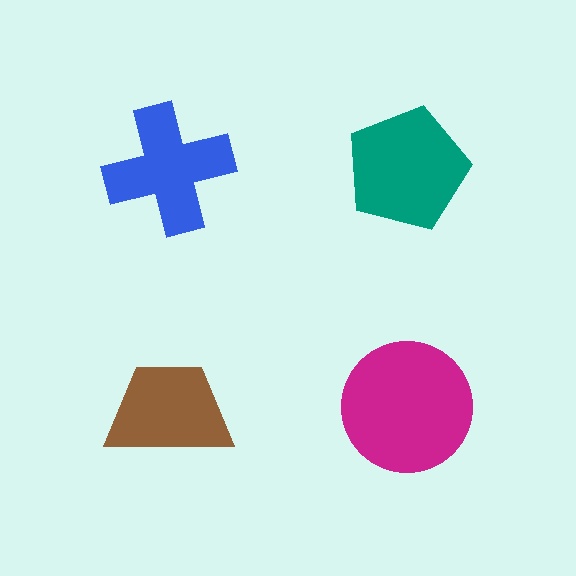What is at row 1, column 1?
A blue cross.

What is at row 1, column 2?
A teal pentagon.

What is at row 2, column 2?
A magenta circle.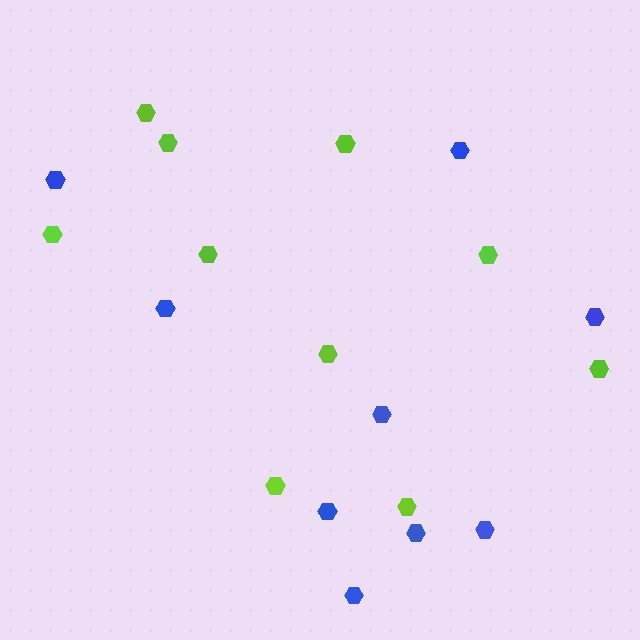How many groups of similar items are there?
There are 2 groups: one group of blue hexagons (9) and one group of lime hexagons (10).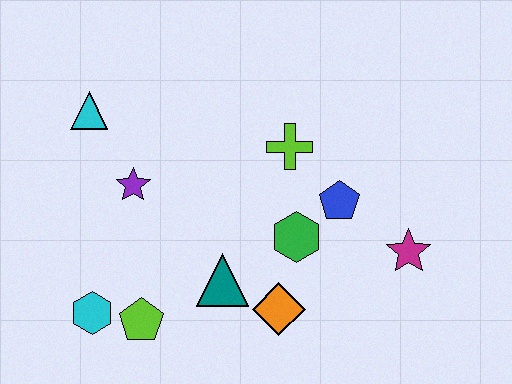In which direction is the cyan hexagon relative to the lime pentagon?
The cyan hexagon is to the left of the lime pentagon.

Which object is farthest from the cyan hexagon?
The magenta star is farthest from the cyan hexagon.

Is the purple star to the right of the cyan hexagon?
Yes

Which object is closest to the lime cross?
The blue pentagon is closest to the lime cross.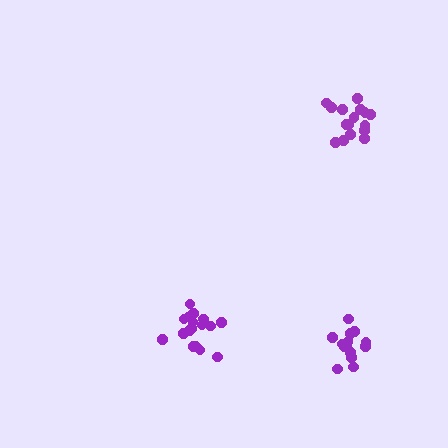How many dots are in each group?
Group 1: 17 dots, Group 2: 16 dots, Group 3: 15 dots (48 total).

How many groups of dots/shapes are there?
There are 3 groups.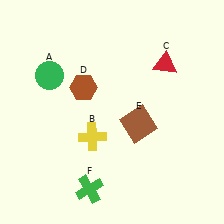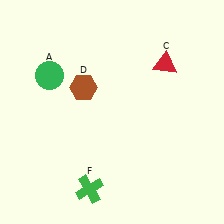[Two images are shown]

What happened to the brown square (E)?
The brown square (E) was removed in Image 2. It was in the bottom-right area of Image 1.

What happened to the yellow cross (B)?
The yellow cross (B) was removed in Image 2. It was in the bottom-left area of Image 1.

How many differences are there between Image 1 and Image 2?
There are 2 differences between the two images.